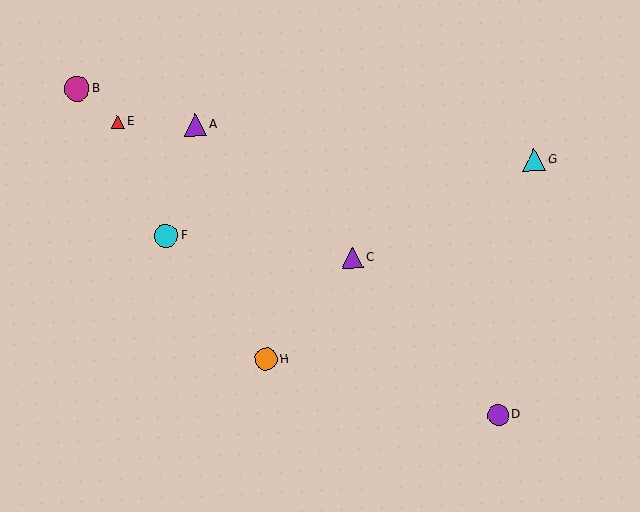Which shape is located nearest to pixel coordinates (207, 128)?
The purple triangle (labeled A) at (195, 125) is nearest to that location.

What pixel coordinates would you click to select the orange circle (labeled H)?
Click at (266, 359) to select the orange circle H.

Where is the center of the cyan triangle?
The center of the cyan triangle is at (534, 160).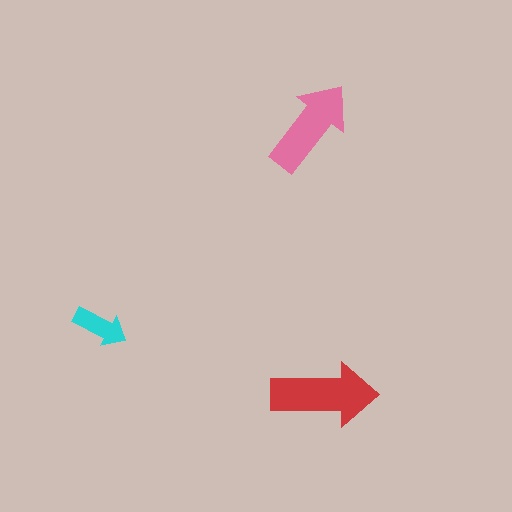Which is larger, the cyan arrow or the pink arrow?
The pink one.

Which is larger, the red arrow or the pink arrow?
The red one.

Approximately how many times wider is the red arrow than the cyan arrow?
About 2 times wider.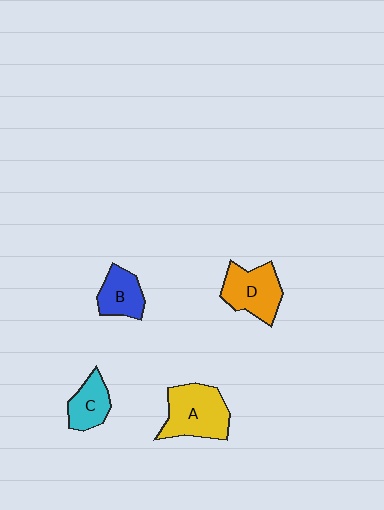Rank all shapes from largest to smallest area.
From largest to smallest: A (yellow), D (orange), B (blue), C (cyan).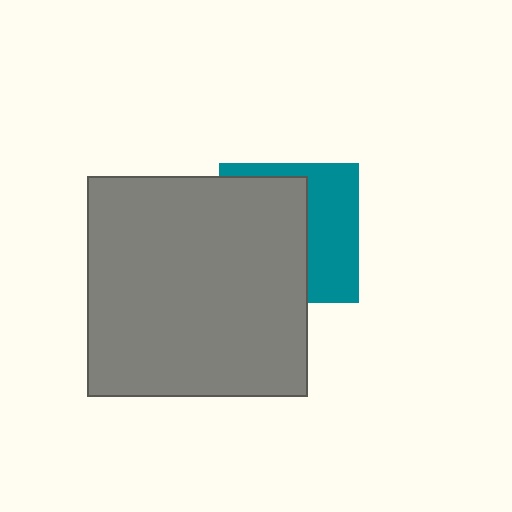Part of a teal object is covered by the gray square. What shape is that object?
It is a square.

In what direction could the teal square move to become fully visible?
The teal square could move right. That would shift it out from behind the gray square entirely.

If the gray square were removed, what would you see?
You would see the complete teal square.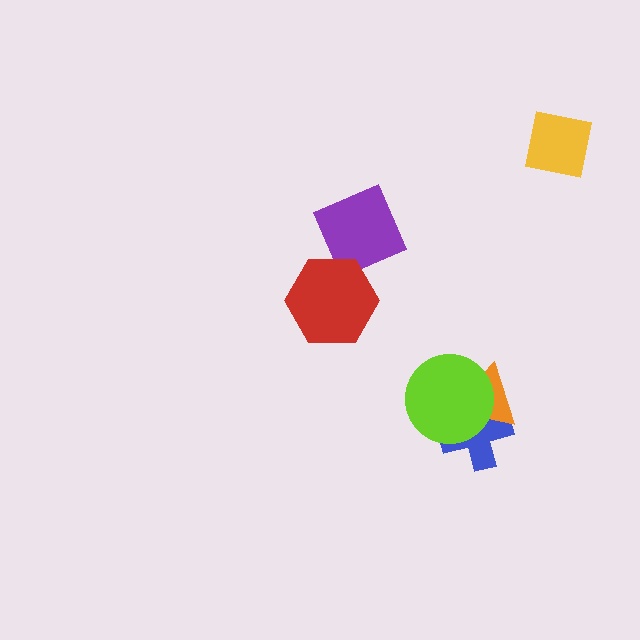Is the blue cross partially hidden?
Yes, it is partially covered by another shape.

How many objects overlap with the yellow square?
0 objects overlap with the yellow square.